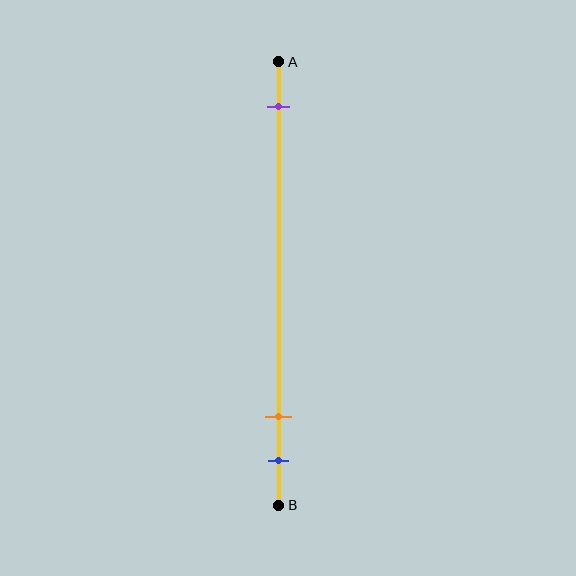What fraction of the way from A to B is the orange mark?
The orange mark is approximately 80% (0.8) of the way from A to B.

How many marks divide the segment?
There are 3 marks dividing the segment.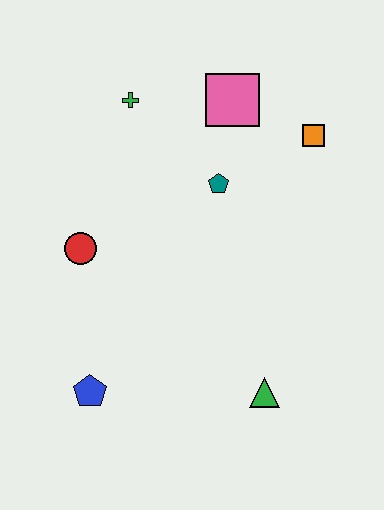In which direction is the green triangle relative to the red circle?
The green triangle is to the right of the red circle.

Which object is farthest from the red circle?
The orange square is farthest from the red circle.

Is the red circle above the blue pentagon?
Yes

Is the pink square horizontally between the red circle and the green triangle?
Yes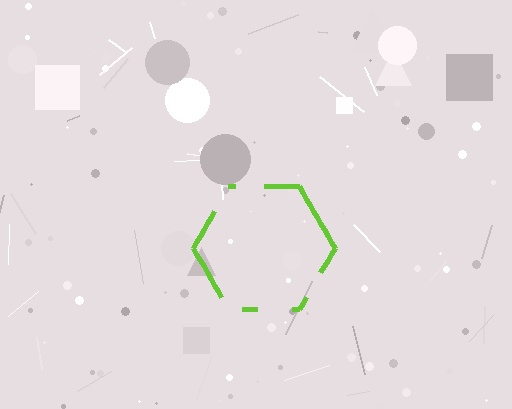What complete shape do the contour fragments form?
The contour fragments form a hexagon.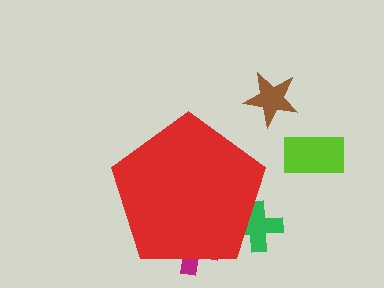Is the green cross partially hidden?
Yes, the green cross is partially hidden behind the red pentagon.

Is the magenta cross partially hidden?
Yes, the magenta cross is partially hidden behind the red pentagon.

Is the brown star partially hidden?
No, the brown star is fully visible.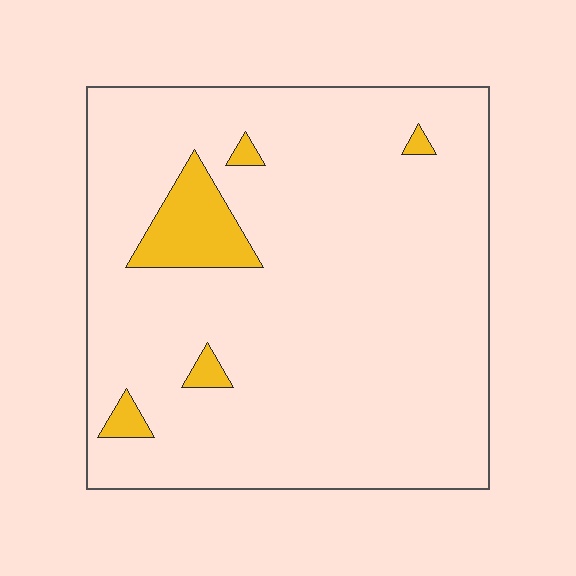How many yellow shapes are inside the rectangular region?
5.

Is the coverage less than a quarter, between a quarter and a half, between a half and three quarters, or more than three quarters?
Less than a quarter.